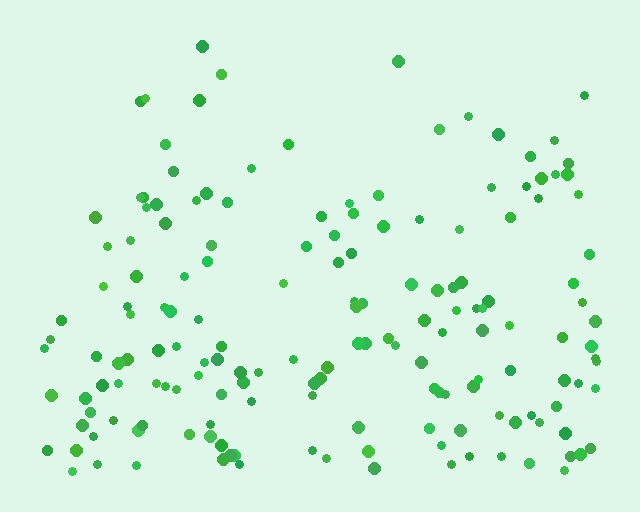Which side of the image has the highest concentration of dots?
The bottom.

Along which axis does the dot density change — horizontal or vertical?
Vertical.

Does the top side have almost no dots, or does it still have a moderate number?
Still a moderate number, just noticeably fewer than the bottom.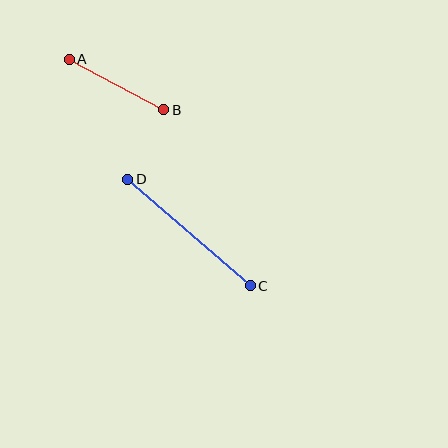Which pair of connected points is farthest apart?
Points C and D are farthest apart.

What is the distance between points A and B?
The distance is approximately 108 pixels.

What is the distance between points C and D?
The distance is approximately 163 pixels.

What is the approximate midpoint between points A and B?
The midpoint is at approximately (117, 85) pixels.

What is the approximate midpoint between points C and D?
The midpoint is at approximately (189, 233) pixels.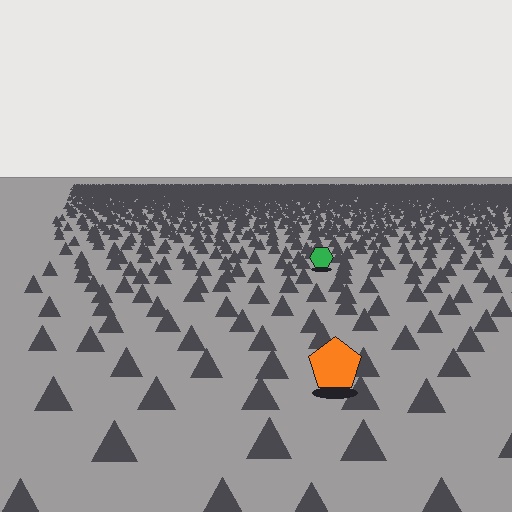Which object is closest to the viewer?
The orange pentagon is closest. The texture marks near it are larger and more spread out.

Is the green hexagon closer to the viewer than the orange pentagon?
No. The orange pentagon is closer — you can tell from the texture gradient: the ground texture is coarser near it.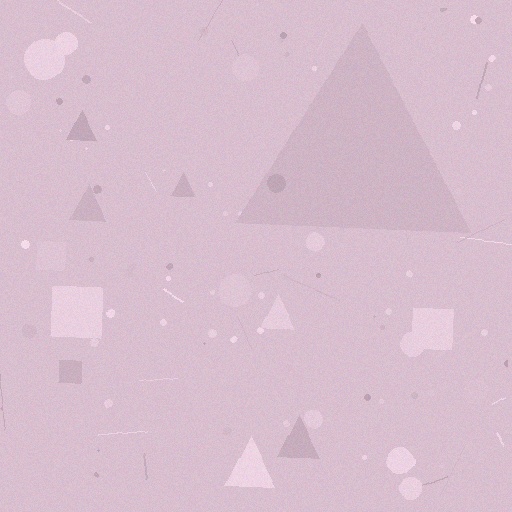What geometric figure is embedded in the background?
A triangle is embedded in the background.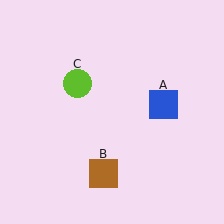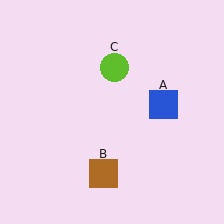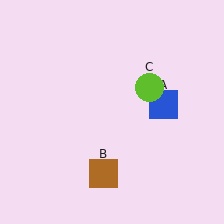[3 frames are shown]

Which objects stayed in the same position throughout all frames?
Blue square (object A) and brown square (object B) remained stationary.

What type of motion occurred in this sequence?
The lime circle (object C) rotated clockwise around the center of the scene.